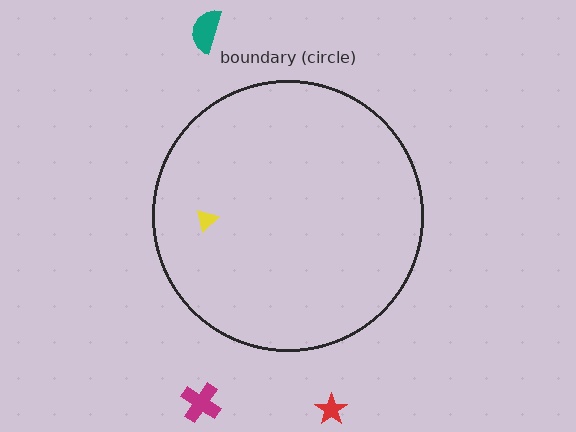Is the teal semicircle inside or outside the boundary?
Outside.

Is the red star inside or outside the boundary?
Outside.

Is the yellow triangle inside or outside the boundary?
Inside.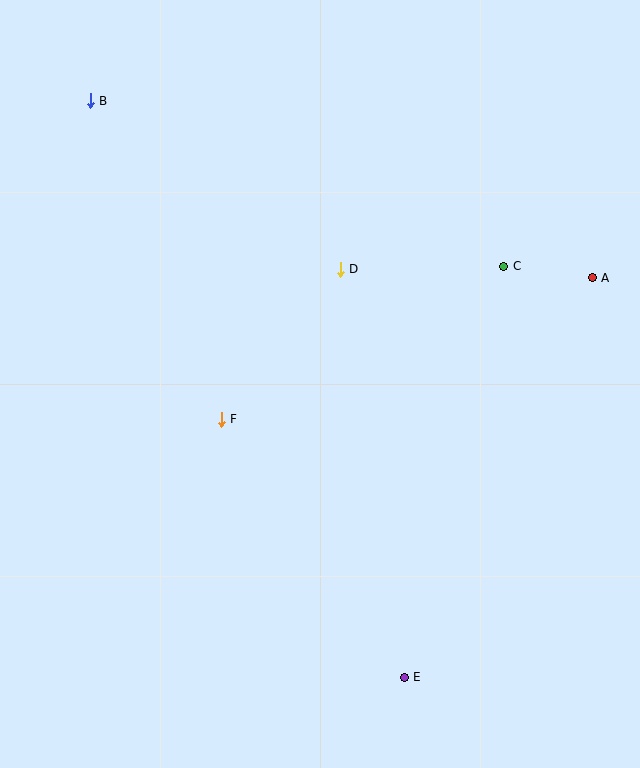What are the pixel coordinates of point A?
Point A is at (592, 278).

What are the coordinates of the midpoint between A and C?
The midpoint between A and C is at (548, 272).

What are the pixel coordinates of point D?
Point D is at (340, 269).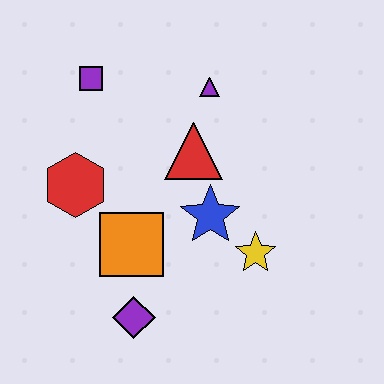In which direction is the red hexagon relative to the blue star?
The red hexagon is to the left of the blue star.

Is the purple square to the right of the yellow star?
No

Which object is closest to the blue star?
The yellow star is closest to the blue star.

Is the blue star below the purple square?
Yes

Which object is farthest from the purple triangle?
The purple diamond is farthest from the purple triangle.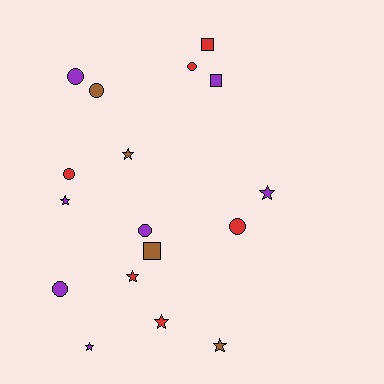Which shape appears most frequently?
Circle, with 7 objects.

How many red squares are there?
There is 1 red square.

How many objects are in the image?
There are 17 objects.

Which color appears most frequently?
Purple, with 7 objects.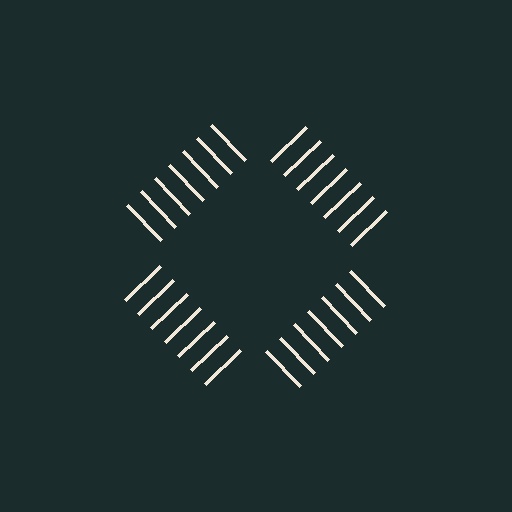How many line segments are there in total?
28 — 7 along each of the 4 edges.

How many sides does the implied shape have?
4 sides — the line-ends trace a square.